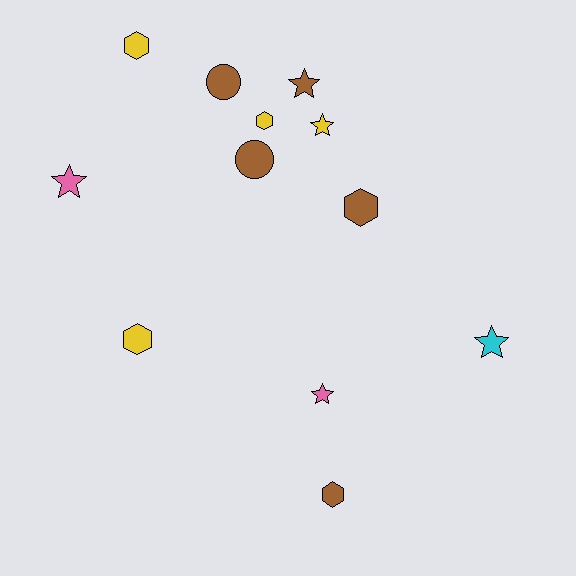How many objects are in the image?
There are 12 objects.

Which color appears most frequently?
Brown, with 5 objects.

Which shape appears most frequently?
Hexagon, with 5 objects.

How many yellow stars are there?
There is 1 yellow star.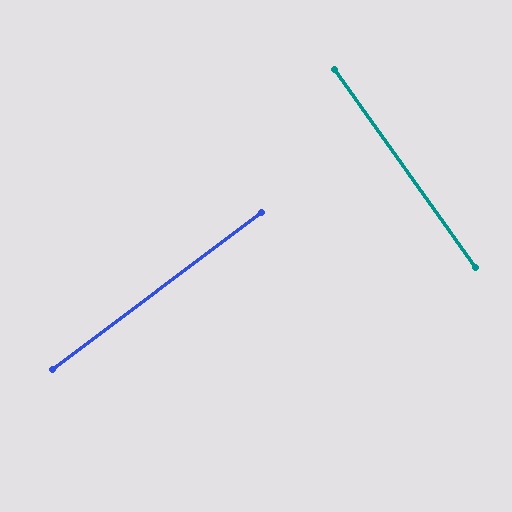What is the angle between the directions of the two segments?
Approximately 89 degrees.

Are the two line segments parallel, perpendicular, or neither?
Perpendicular — they meet at approximately 89°.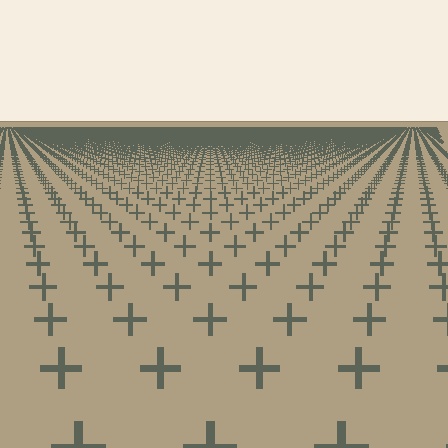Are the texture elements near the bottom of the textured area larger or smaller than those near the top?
Larger. Near the bottom, elements are closer to the viewer and appear at a bigger on-screen size.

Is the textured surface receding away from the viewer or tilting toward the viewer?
The surface is receding away from the viewer. Texture elements get smaller and denser toward the top.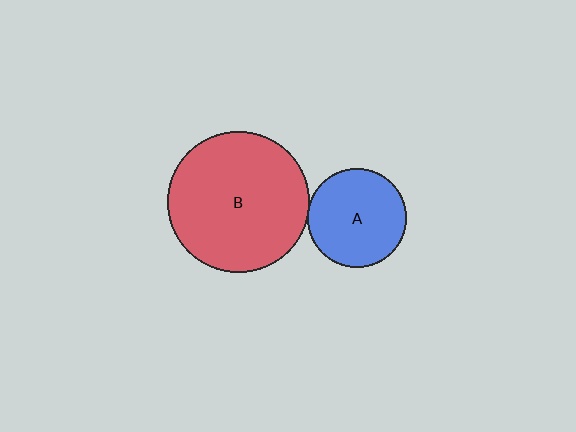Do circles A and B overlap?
Yes.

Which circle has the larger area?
Circle B (red).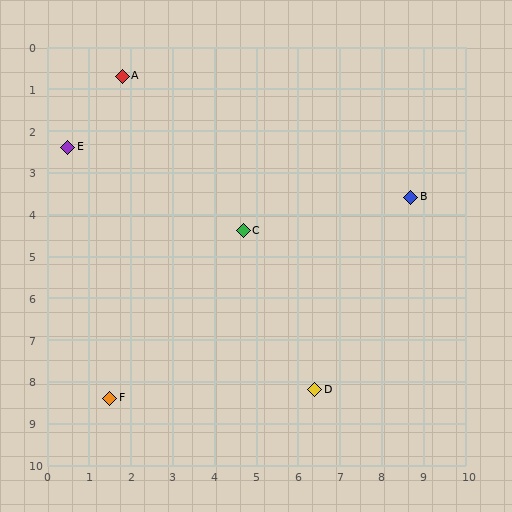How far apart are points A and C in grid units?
Points A and C are about 4.7 grid units apart.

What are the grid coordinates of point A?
Point A is at approximately (1.8, 0.7).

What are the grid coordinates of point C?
Point C is at approximately (4.7, 4.4).